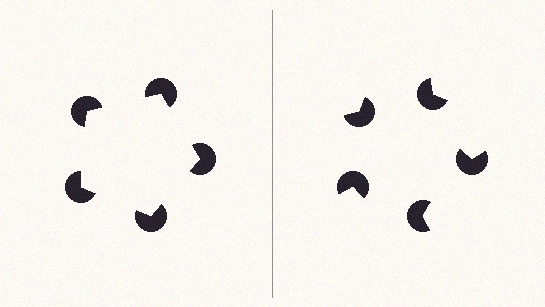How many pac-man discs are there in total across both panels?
10 — 5 on each side.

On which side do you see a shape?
An illusory pentagon appears on the left side. On the right side the wedge cuts are rotated, so no coherent shape forms.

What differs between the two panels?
The pac-man discs are positioned identically on both sides; only the wedge orientations differ. On the left they align to a pentagon; on the right they are misaligned.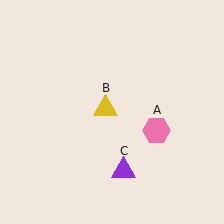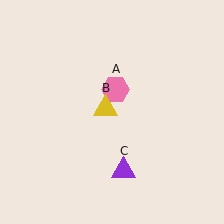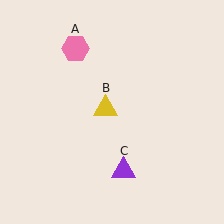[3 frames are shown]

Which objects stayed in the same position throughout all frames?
Yellow triangle (object B) and purple triangle (object C) remained stationary.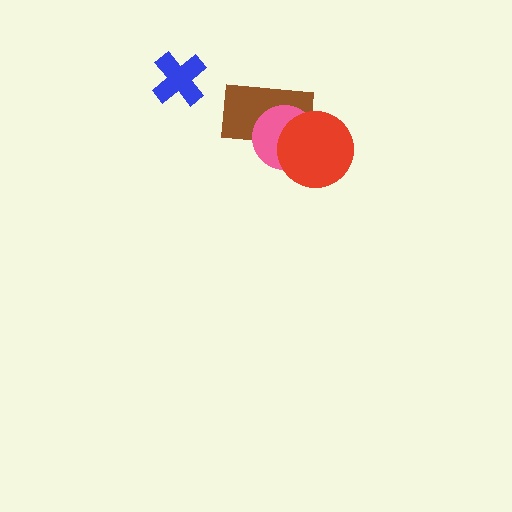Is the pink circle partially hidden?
Yes, it is partially covered by another shape.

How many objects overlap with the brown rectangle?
2 objects overlap with the brown rectangle.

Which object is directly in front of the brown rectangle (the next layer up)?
The pink circle is directly in front of the brown rectangle.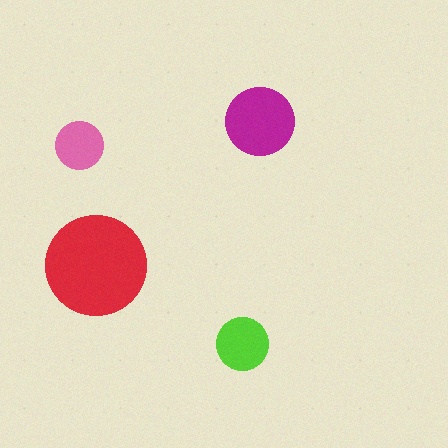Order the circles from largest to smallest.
the red one, the magenta one, the lime one, the pink one.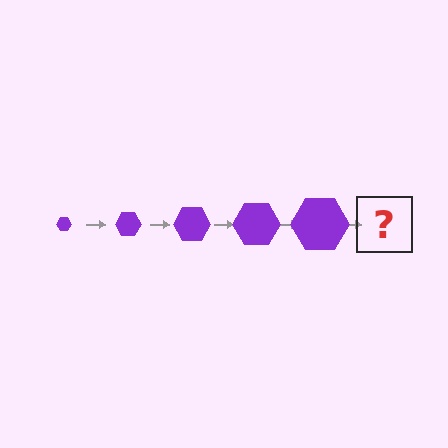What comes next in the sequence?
The next element should be a purple hexagon, larger than the previous one.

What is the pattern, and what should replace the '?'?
The pattern is that the hexagon gets progressively larger each step. The '?' should be a purple hexagon, larger than the previous one.